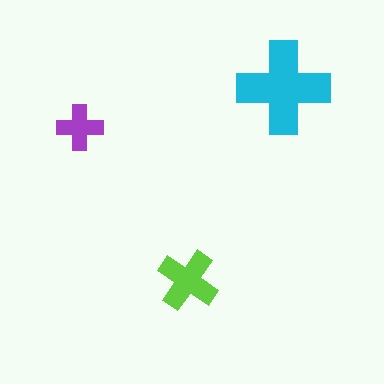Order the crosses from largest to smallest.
the cyan one, the lime one, the purple one.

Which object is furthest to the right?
The cyan cross is rightmost.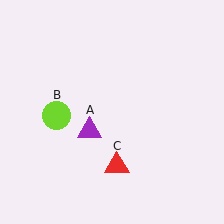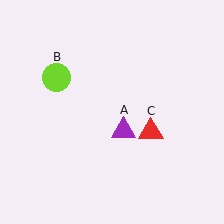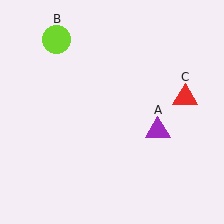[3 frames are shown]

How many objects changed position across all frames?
3 objects changed position: purple triangle (object A), lime circle (object B), red triangle (object C).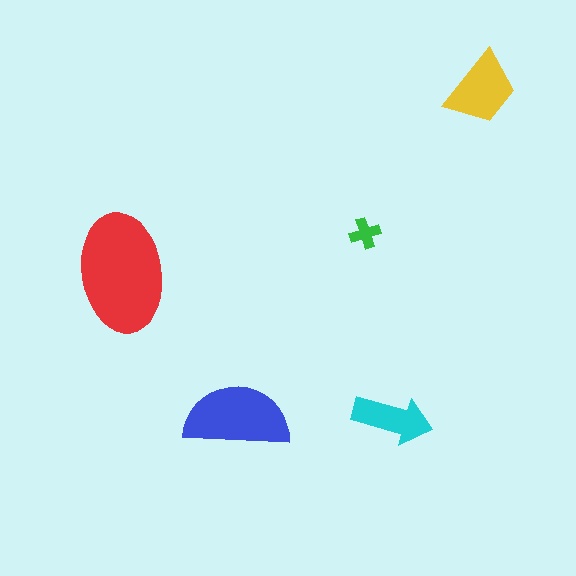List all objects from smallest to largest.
The green cross, the cyan arrow, the yellow trapezoid, the blue semicircle, the red ellipse.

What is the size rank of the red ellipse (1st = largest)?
1st.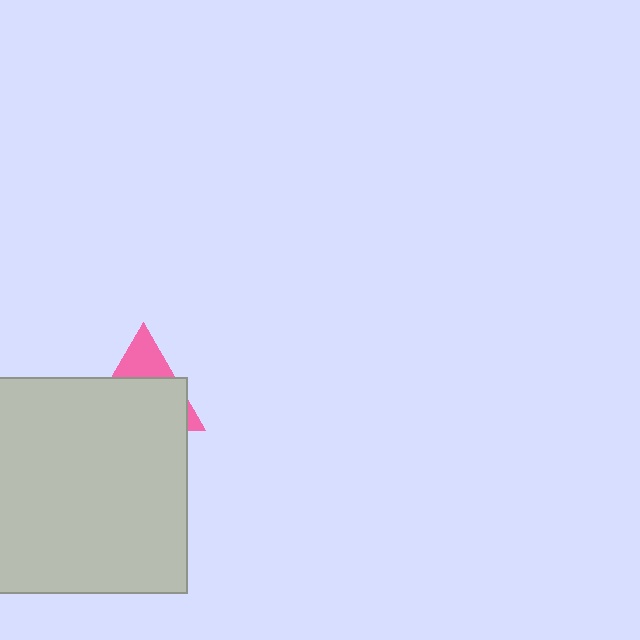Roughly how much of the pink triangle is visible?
A small part of it is visible (roughly 30%).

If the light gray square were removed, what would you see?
You would see the complete pink triangle.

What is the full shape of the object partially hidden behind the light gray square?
The partially hidden object is a pink triangle.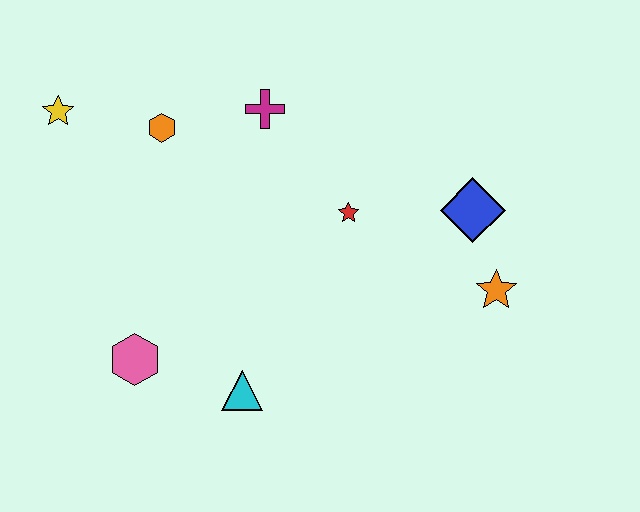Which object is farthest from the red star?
The yellow star is farthest from the red star.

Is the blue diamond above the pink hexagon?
Yes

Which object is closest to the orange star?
The blue diamond is closest to the orange star.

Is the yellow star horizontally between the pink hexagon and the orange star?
No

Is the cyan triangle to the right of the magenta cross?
No